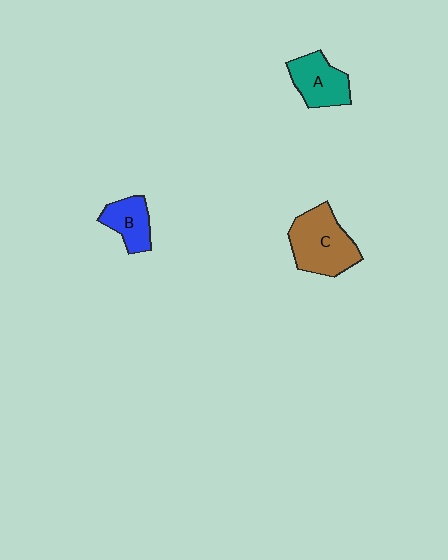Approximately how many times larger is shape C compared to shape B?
Approximately 1.8 times.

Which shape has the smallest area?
Shape B (blue).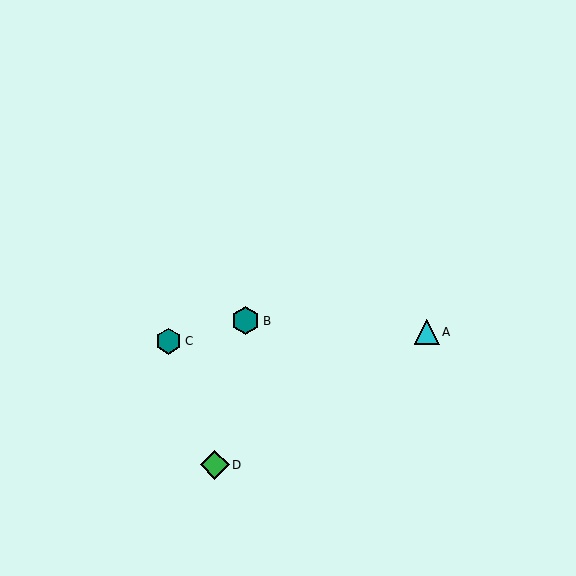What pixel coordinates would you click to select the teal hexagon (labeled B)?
Click at (245, 321) to select the teal hexagon B.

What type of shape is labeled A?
Shape A is a cyan triangle.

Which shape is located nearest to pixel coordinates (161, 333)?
The teal hexagon (labeled C) at (169, 341) is nearest to that location.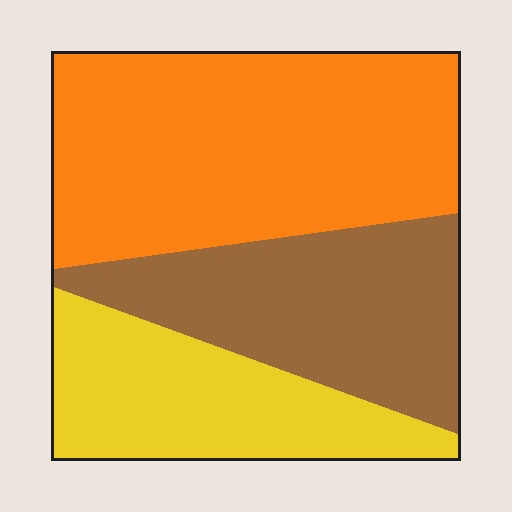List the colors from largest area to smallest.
From largest to smallest: orange, brown, yellow.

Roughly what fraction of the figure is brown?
Brown covers 29% of the figure.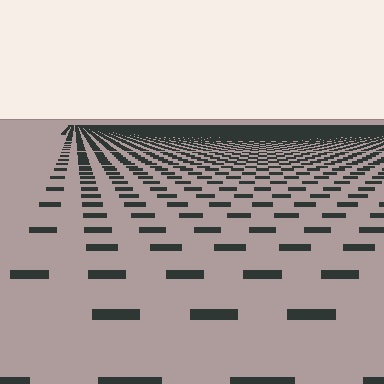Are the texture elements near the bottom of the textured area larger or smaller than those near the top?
Larger. Near the bottom, elements are closer to the viewer and appear at a bigger on-screen size.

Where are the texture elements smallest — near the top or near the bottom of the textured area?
Near the top.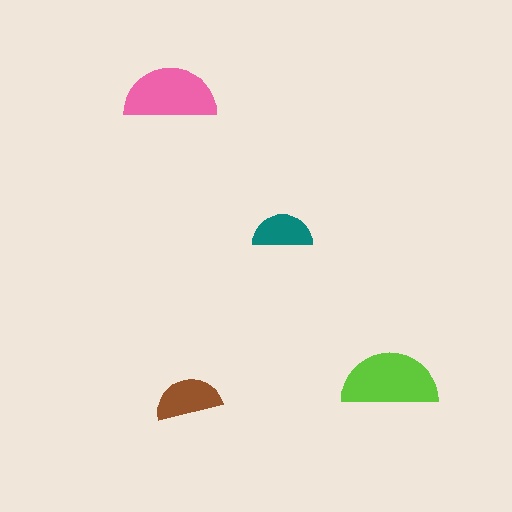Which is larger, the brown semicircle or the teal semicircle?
The brown one.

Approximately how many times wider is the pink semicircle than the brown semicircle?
About 1.5 times wider.